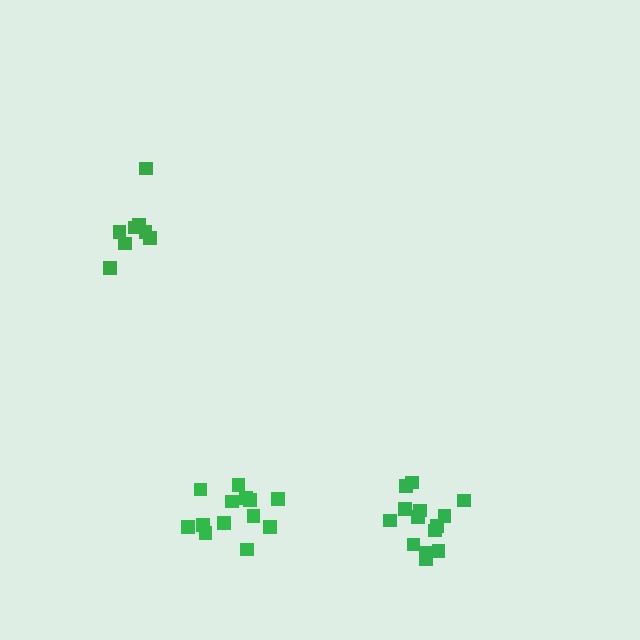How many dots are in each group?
Group 1: 14 dots, Group 2: 13 dots, Group 3: 9 dots (36 total).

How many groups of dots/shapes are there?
There are 3 groups.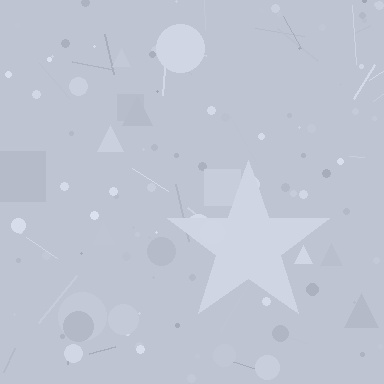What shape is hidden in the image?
A star is hidden in the image.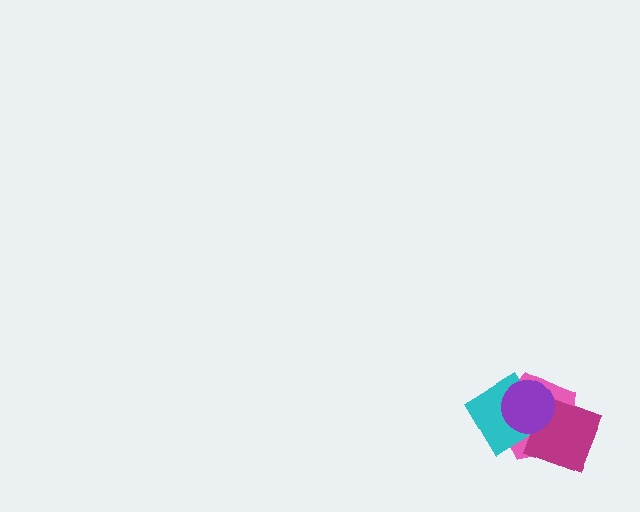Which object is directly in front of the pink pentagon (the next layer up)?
The cyan diamond is directly in front of the pink pentagon.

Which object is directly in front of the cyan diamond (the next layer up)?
The magenta square is directly in front of the cyan diamond.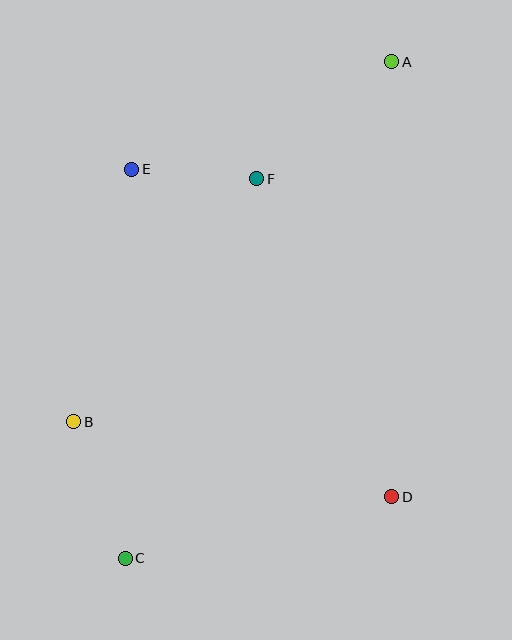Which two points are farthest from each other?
Points A and C are farthest from each other.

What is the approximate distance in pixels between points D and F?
The distance between D and F is approximately 345 pixels.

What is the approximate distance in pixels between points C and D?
The distance between C and D is approximately 273 pixels.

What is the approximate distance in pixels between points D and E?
The distance between D and E is approximately 418 pixels.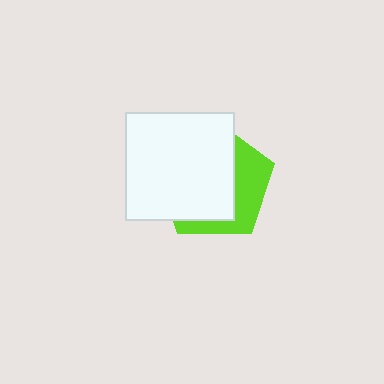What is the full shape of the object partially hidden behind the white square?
The partially hidden object is a lime pentagon.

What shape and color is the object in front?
The object in front is a white square.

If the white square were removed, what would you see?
You would see the complete lime pentagon.